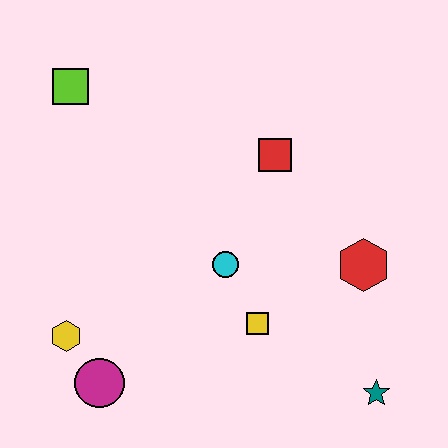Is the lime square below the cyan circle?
No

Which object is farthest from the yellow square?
The lime square is farthest from the yellow square.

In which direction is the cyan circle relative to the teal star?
The cyan circle is to the left of the teal star.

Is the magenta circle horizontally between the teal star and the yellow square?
No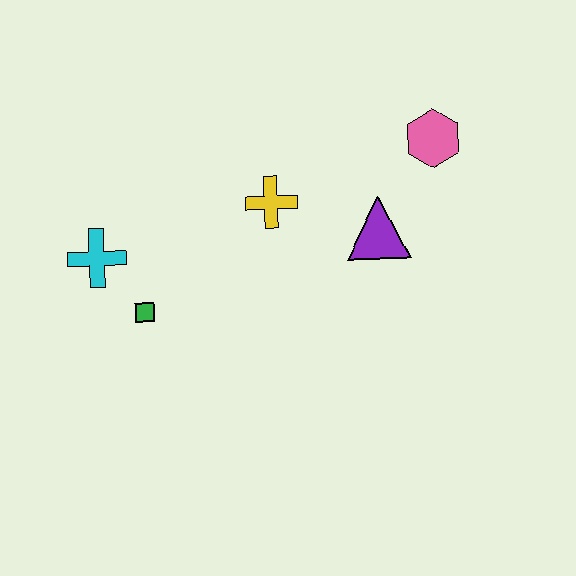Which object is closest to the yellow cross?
The purple triangle is closest to the yellow cross.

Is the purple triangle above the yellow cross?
No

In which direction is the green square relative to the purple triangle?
The green square is to the left of the purple triangle.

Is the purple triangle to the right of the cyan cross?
Yes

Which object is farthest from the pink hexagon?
The cyan cross is farthest from the pink hexagon.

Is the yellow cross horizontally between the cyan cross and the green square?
No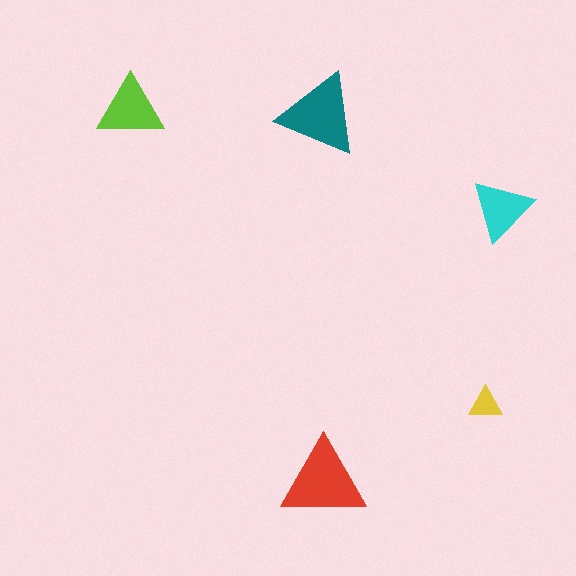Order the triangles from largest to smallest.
the red one, the teal one, the lime one, the cyan one, the yellow one.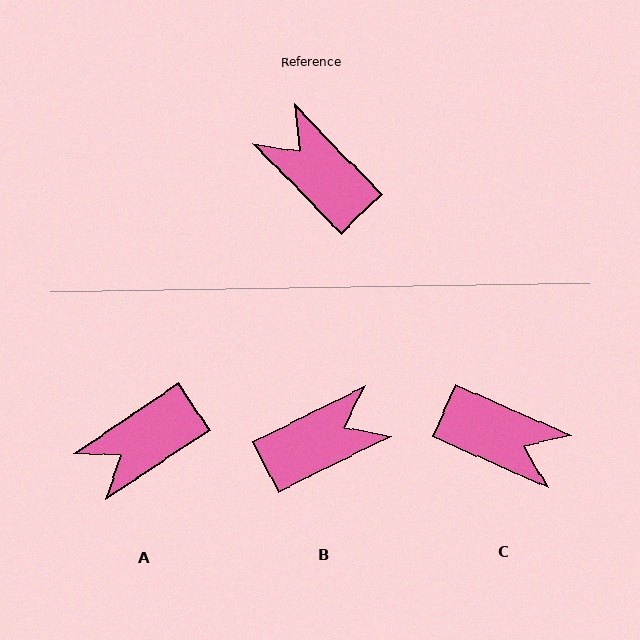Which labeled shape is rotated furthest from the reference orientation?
C, about 158 degrees away.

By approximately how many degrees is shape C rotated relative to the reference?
Approximately 158 degrees clockwise.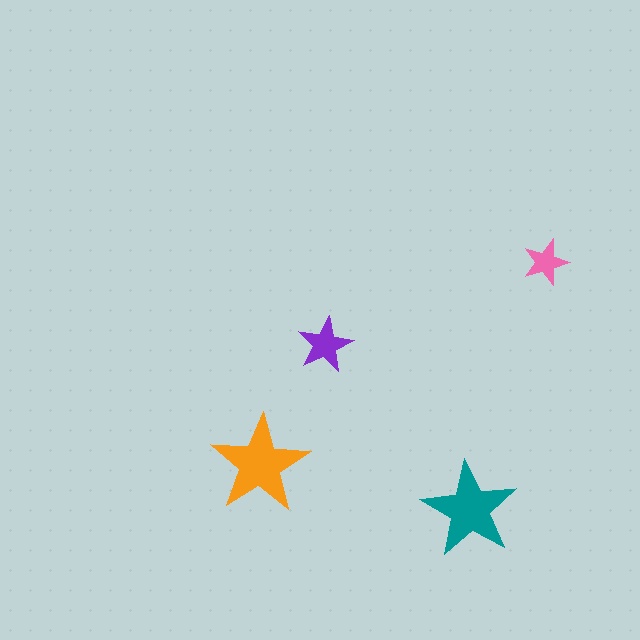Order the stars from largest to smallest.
the orange one, the teal one, the purple one, the pink one.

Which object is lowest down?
The teal star is bottommost.